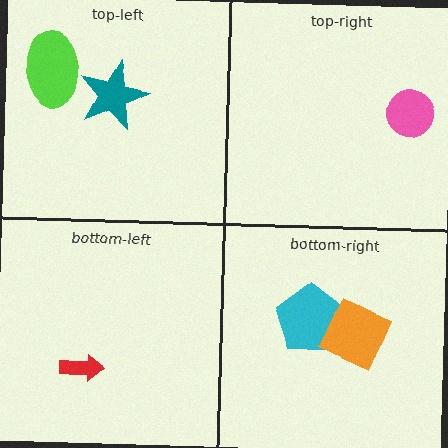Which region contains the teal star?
The top-left region.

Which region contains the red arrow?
The bottom-left region.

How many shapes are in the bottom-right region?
2.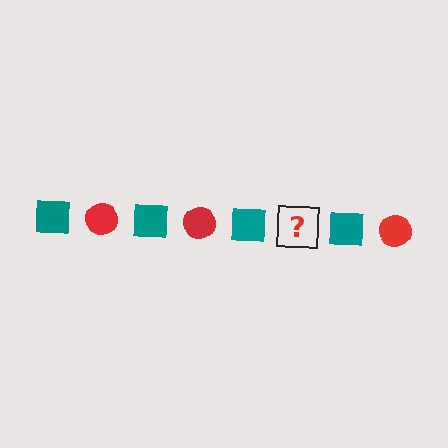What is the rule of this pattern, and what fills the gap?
The rule is that the pattern alternates between teal square and red circle. The gap should be filled with a red circle.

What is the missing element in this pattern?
The missing element is a red circle.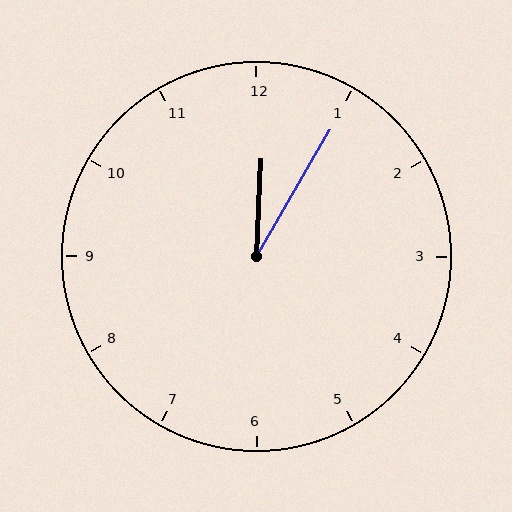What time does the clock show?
12:05.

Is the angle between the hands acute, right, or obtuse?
It is acute.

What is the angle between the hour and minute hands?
Approximately 28 degrees.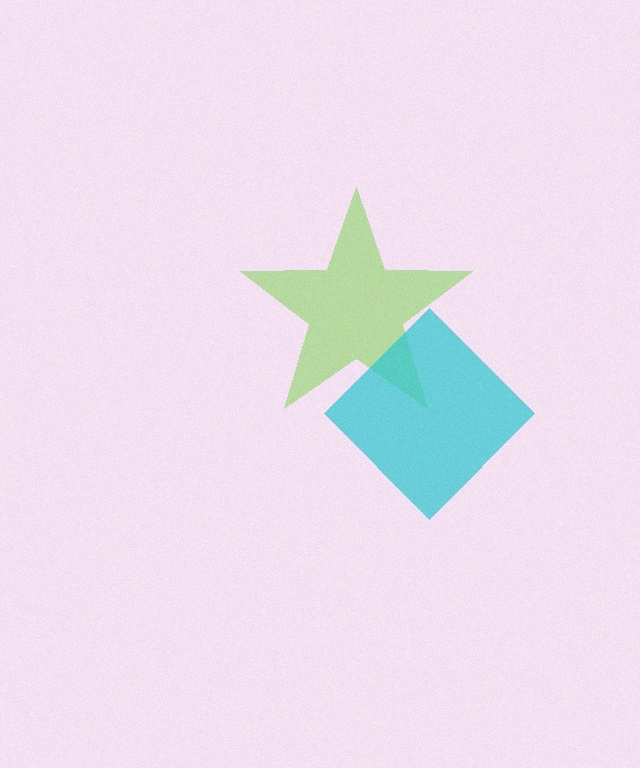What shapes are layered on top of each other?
The layered shapes are: a lime star, a cyan diamond.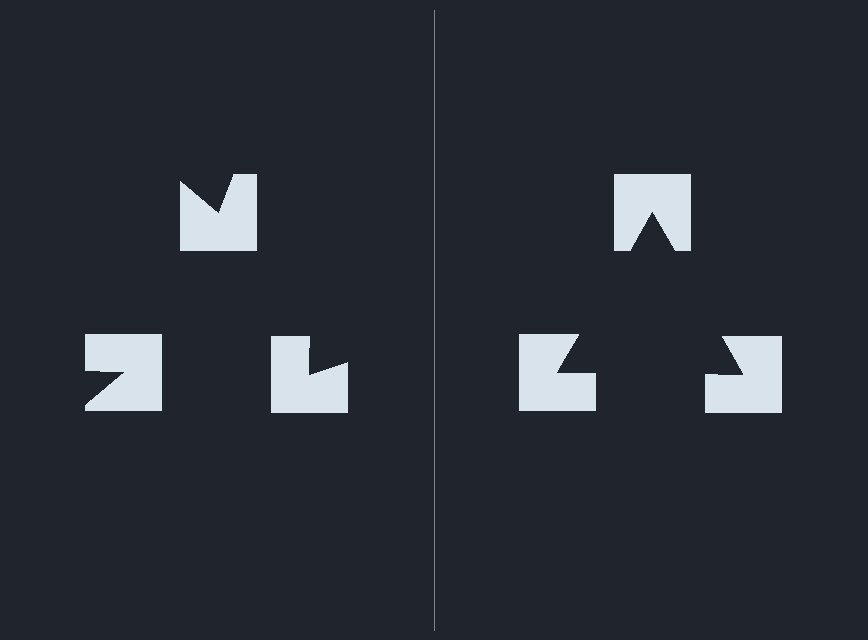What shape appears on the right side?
An illusory triangle.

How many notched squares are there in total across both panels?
6 — 3 on each side.